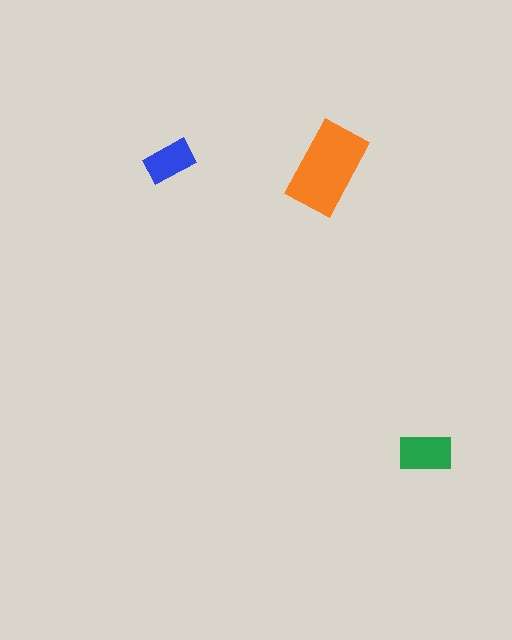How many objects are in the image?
There are 3 objects in the image.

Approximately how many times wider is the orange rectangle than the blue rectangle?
About 2 times wider.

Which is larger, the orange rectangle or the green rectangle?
The orange one.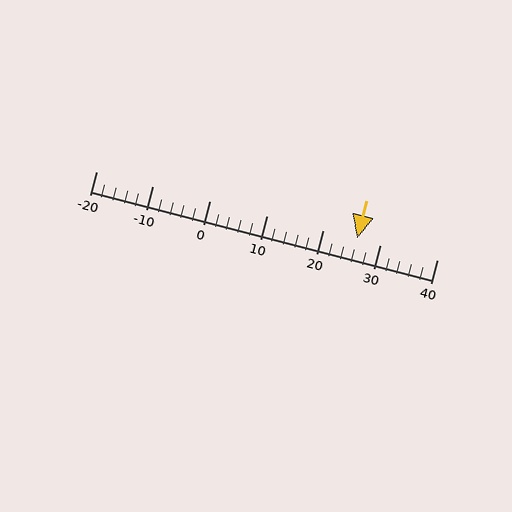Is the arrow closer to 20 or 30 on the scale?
The arrow is closer to 30.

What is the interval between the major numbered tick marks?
The major tick marks are spaced 10 units apart.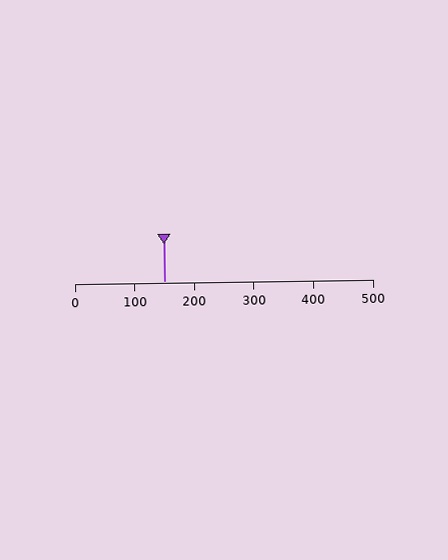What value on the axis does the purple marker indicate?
The marker indicates approximately 150.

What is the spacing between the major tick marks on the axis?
The major ticks are spaced 100 apart.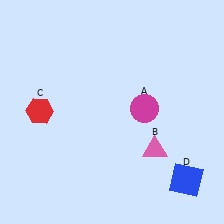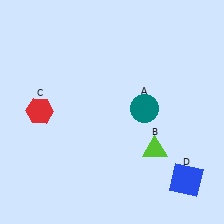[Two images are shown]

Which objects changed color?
A changed from magenta to teal. B changed from pink to lime.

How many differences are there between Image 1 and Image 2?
There are 2 differences between the two images.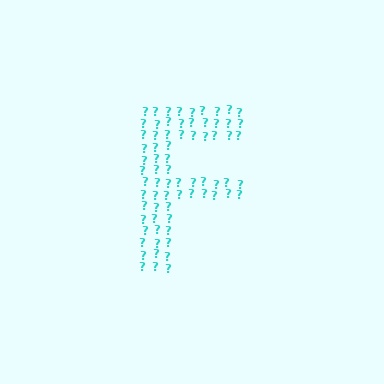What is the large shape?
The large shape is the letter F.